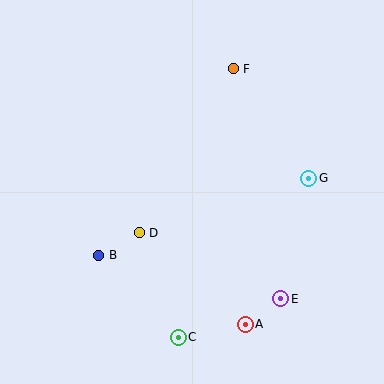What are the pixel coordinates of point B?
Point B is at (99, 255).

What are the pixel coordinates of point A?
Point A is at (245, 324).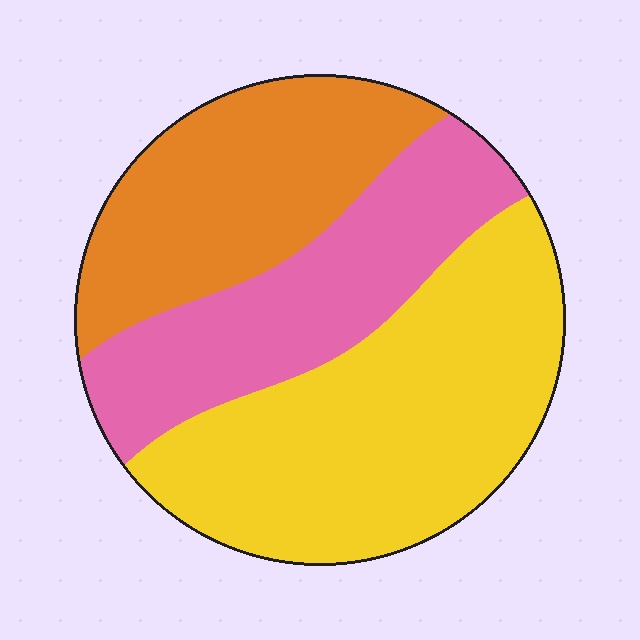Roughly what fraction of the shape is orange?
Orange covers 28% of the shape.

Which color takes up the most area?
Yellow, at roughly 45%.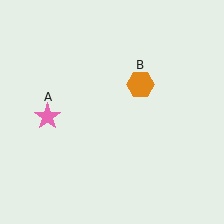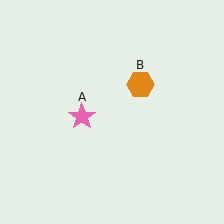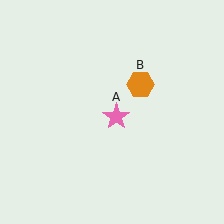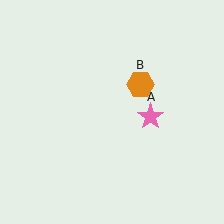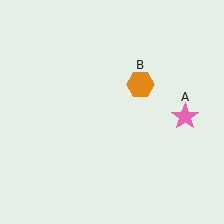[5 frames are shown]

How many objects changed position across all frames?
1 object changed position: pink star (object A).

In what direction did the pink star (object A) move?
The pink star (object A) moved right.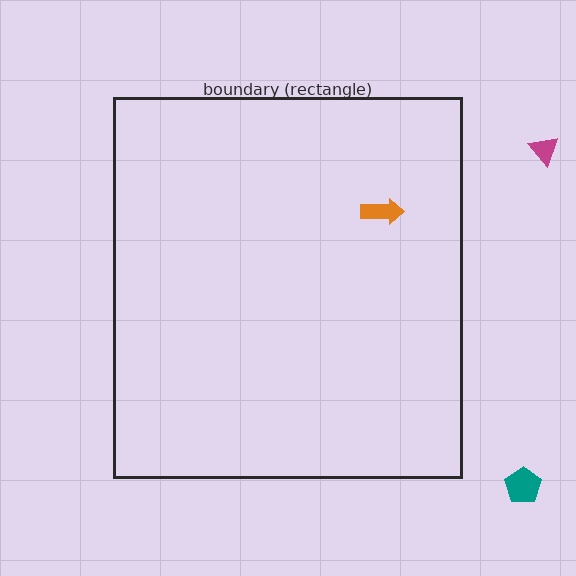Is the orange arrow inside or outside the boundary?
Inside.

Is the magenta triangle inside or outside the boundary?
Outside.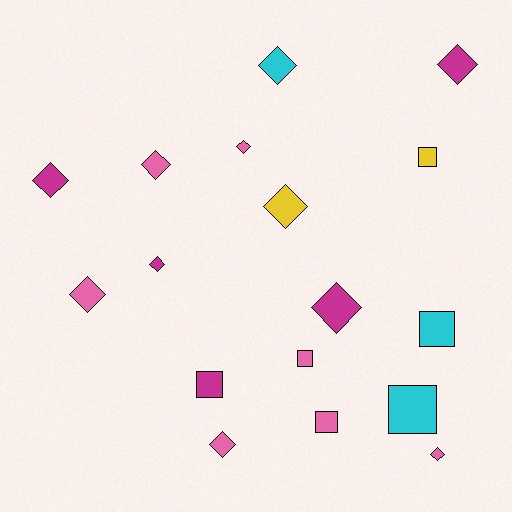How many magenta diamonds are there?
There are 4 magenta diamonds.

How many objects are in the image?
There are 17 objects.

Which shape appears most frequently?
Diamond, with 11 objects.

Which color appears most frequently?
Pink, with 7 objects.